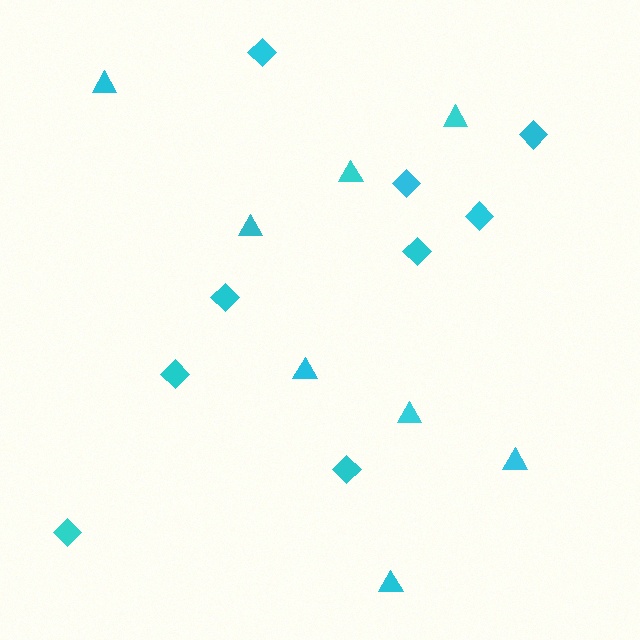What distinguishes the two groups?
There are 2 groups: one group of triangles (8) and one group of diamonds (9).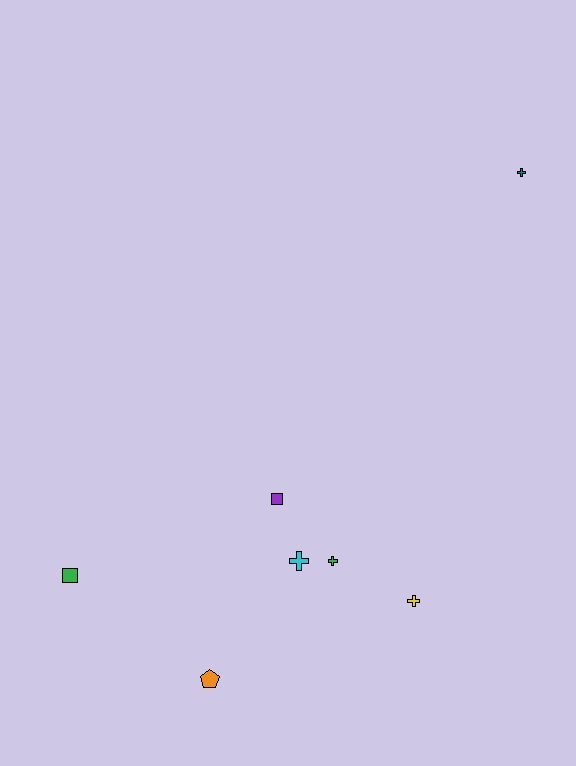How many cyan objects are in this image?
There is 1 cyan object.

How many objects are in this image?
There are 7 objects.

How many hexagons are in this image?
There are no hexagons.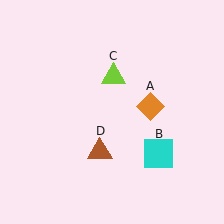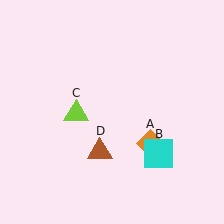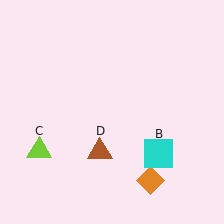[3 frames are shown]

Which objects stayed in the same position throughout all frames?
Cyan square (object B) and brown triangle (object D) remained stationary.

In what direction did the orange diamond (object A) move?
The orange diamond (object A) moved down.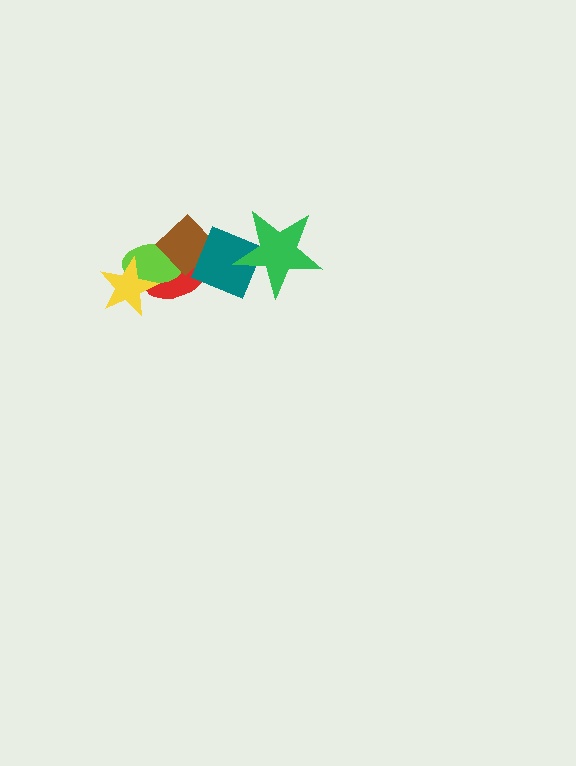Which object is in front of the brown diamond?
The teal diamond is in front of the brown diamond.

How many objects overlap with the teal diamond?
3 objects overlap with the teal diamond.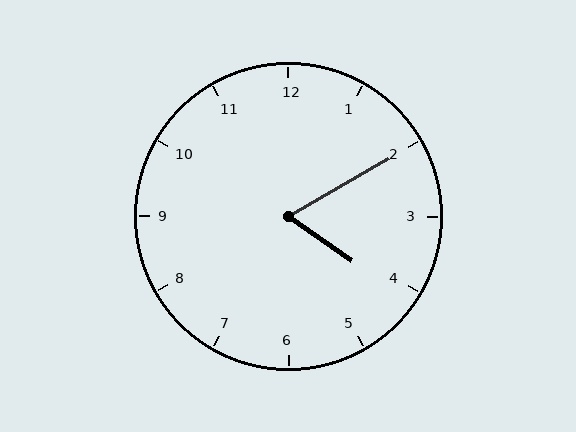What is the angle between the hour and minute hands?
Approximately 65 degrees.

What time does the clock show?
4:10.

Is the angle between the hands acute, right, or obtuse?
It is acute.